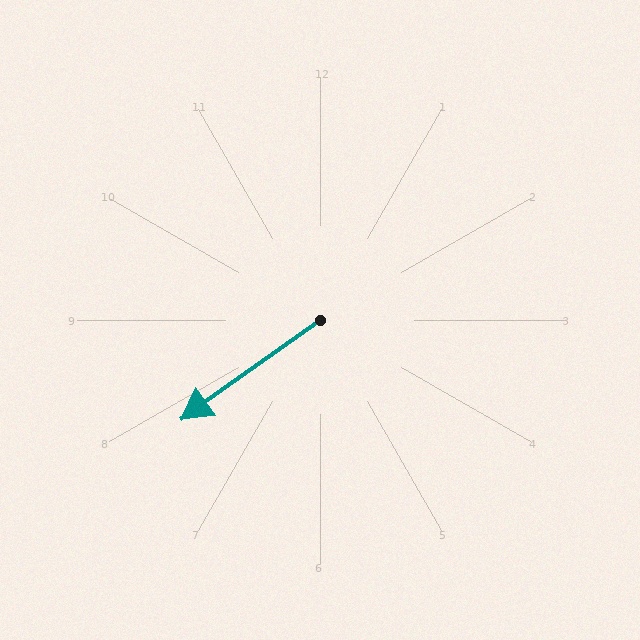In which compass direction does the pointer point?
Southwest.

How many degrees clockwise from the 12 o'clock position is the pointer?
Approximately 235 degrees.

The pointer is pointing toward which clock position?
Roughly 8 o'clock.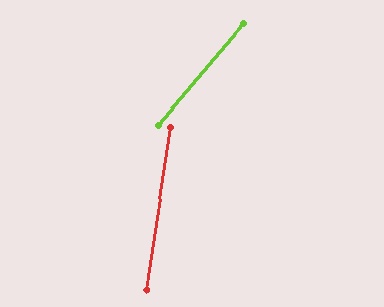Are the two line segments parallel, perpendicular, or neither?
Neither parallel nor perpendicular — they differ by about 31°.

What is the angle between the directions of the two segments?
Approximately 31 degrees.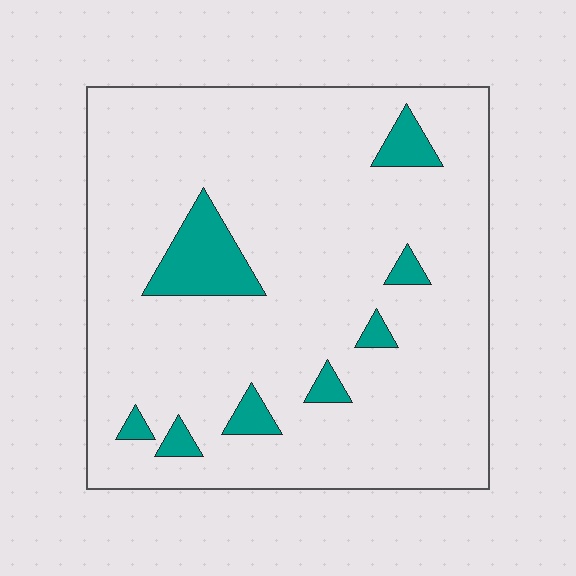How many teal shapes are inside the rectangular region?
8.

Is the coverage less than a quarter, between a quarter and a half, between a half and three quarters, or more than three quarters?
Less than a quarter.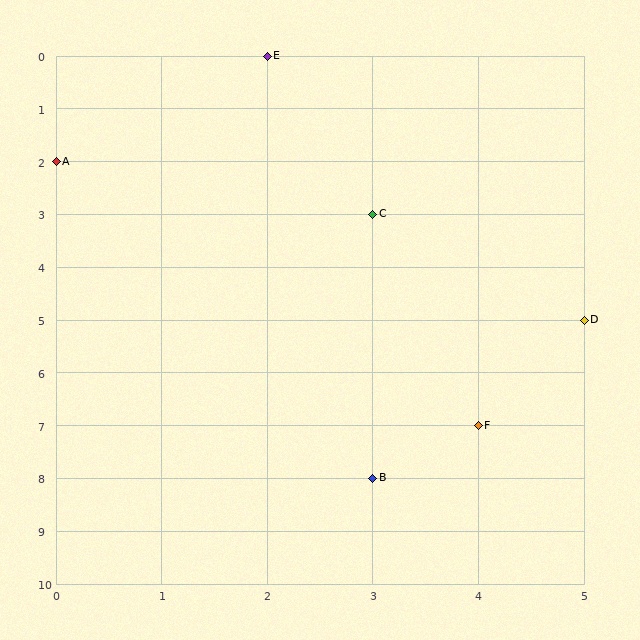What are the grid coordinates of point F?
Point F is at grid coordinates (4, 7).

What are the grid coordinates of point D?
Point D is at grid coordinates (5, 5).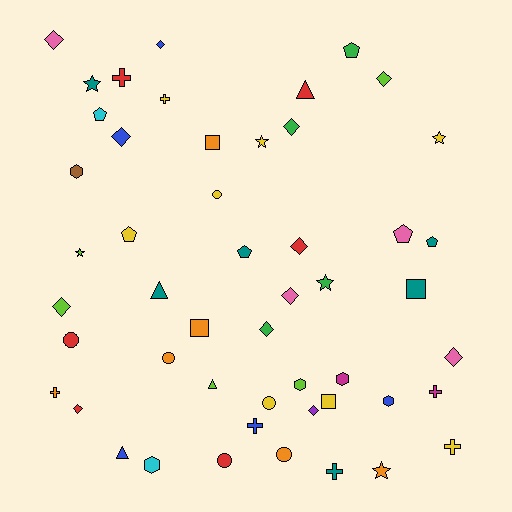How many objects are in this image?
There are 50 objects.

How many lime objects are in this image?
There are 5 lime objects.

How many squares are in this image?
There are 4 squares.